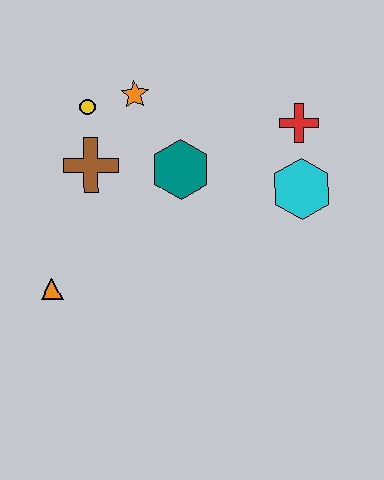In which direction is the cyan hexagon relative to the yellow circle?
The cyan hexagon is to the right of the yellow circle.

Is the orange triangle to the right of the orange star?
No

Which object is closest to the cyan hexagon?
The red cross is closest to the cyan hexagon.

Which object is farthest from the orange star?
The orange triangle is farthest from the orange star.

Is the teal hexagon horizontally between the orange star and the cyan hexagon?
Yes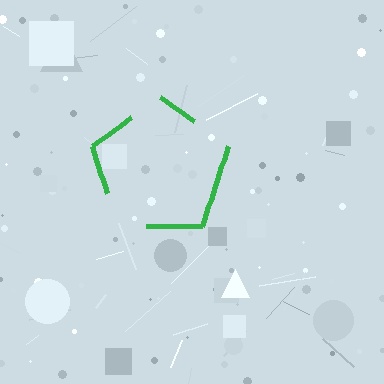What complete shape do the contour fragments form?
The contour fragments form a pentagon.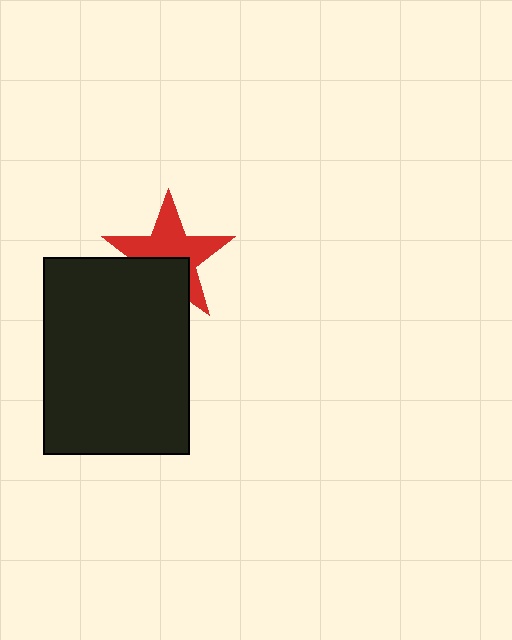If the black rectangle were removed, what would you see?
You would see the complete red star.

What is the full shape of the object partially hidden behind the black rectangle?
The partially hidden object is a red star.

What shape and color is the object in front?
The object in front is a black rectangle.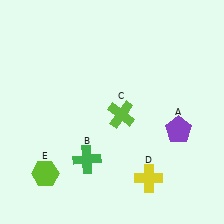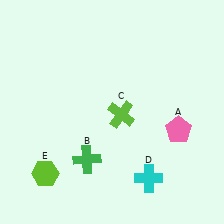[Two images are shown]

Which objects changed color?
A changed from purple to pink. D changed from yellow to cyan.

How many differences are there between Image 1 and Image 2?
There are 2 differences between the two images.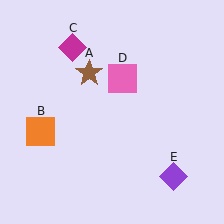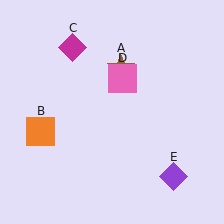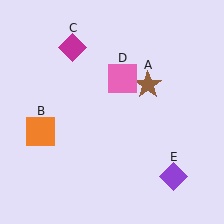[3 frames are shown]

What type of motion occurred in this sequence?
The brown star (object A) rotated clockwise around the center of the scene.